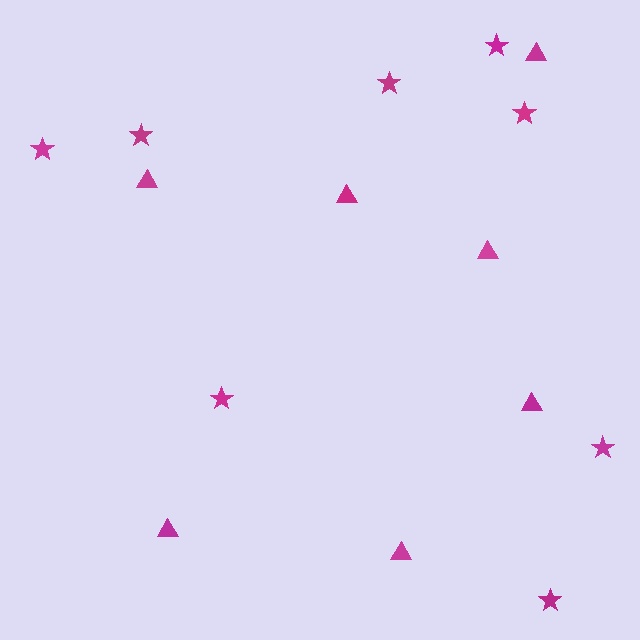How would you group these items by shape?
There are 2 groups: one group of triangles (7) and one group of stars (8).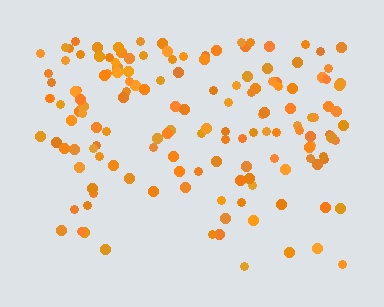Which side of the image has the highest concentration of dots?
The top.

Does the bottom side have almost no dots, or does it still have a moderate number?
Still a moderate number, just noticeably fewer than the top.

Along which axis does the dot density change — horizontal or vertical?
Vertical.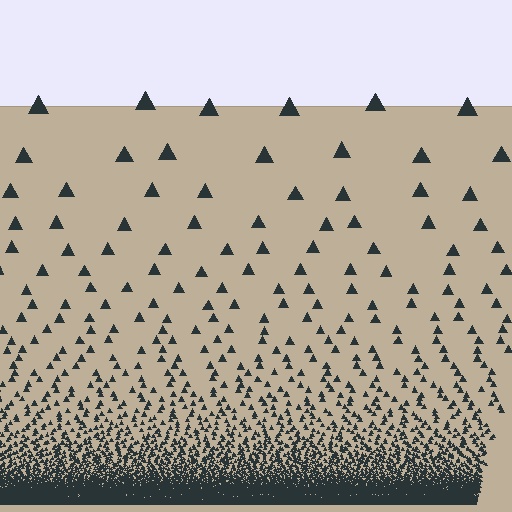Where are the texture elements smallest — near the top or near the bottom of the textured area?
Near the bottom.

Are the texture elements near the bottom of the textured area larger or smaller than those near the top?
Smaller. The gradient is inverted — elements near the bottom are smaller and denser.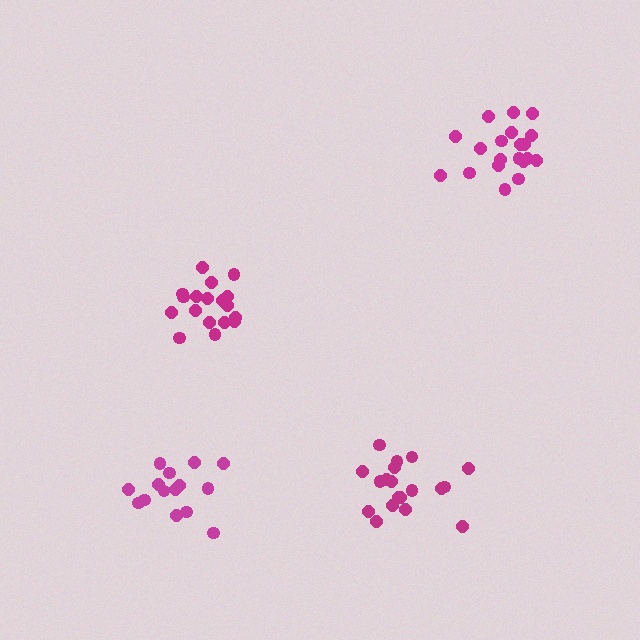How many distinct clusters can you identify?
There are 4 distinct clusters.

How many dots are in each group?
Group 1: 15 dots, Group 2: 18 dots, Group 3: 20 dots, Group 4: 19 dots (72 total).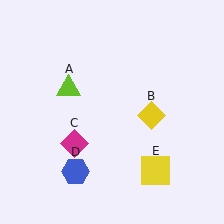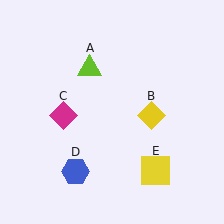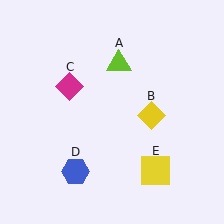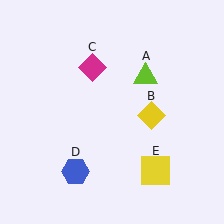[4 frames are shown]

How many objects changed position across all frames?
2 objects changed position: lime triangle (object A), magenta diamond (object C).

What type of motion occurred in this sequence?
The lime triangle (object A), magenta diamond (object C) rotated clockwise around the center of the scene.